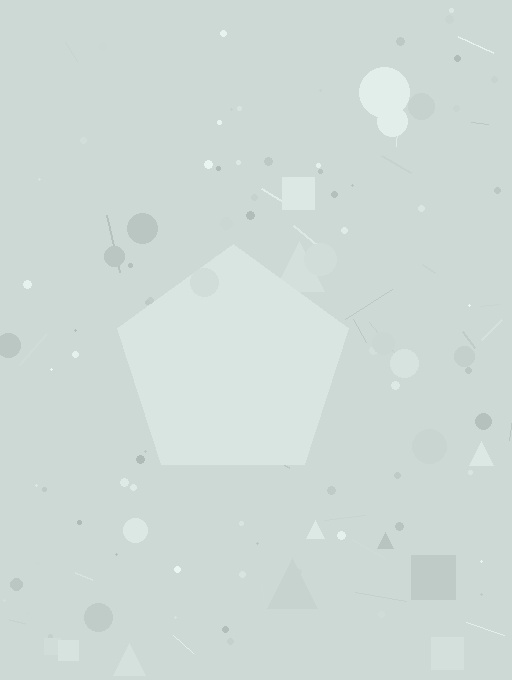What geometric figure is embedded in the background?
A pentagon is embedded in the background.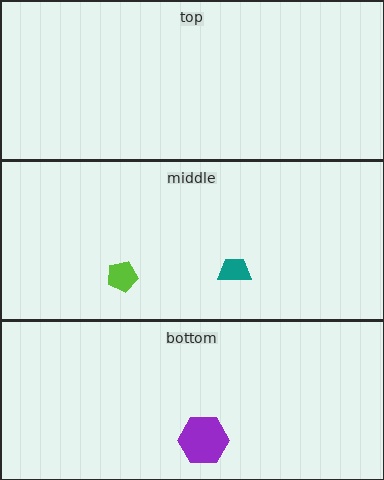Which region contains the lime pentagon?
The middle region.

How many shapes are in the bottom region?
1.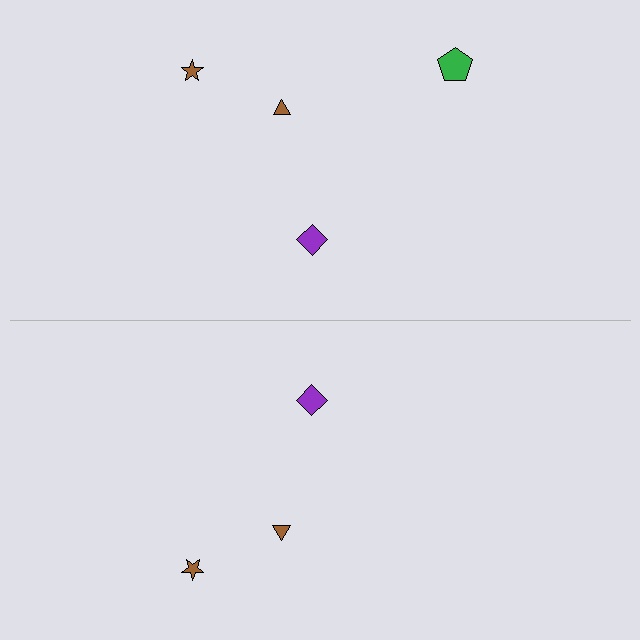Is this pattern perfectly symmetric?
No, the pattern is not perfectly symmetric. A green pentagon is missing from the bottom side.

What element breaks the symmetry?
A green pentagon is missing from the bottom side.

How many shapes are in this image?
There are 7 shapes in this image.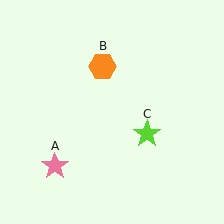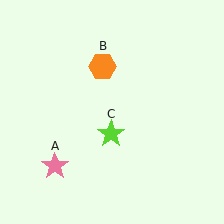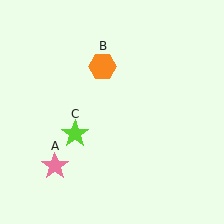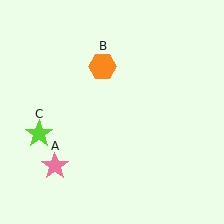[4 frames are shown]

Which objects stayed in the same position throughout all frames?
Pink star (object A) and orange hexagon (object B) remained stationary.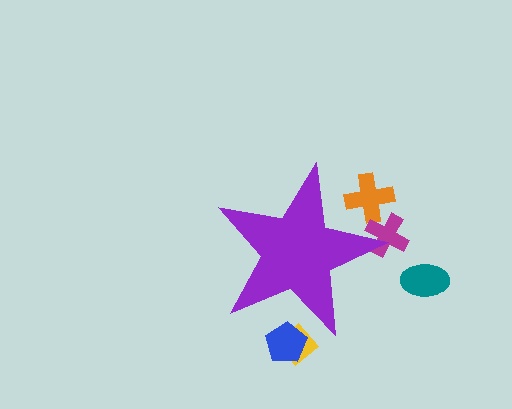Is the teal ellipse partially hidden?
No, the teal ellipse is fully visible.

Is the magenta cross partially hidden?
Yes, the magenta cross is partially hidden behind the purple star.